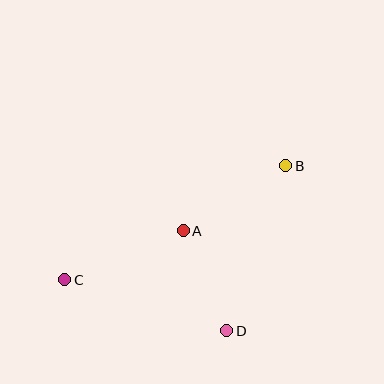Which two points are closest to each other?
Points A and D are closest to each other.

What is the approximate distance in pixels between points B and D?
The distance between B and D is approximately 175 pixels.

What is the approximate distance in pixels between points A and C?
The distance between A and C is approximately 129 pixels.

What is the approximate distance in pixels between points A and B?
The distance between A and B is approximately 121 pixels.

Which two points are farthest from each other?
Points B and C are farthest from each other.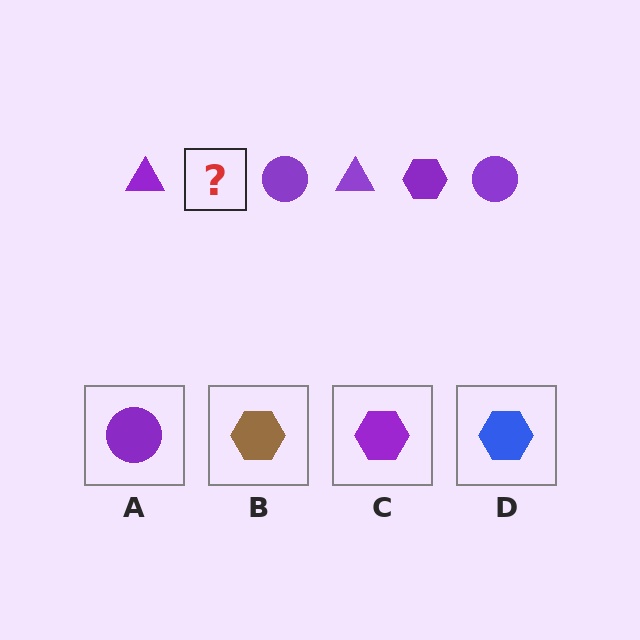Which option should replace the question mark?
Option C.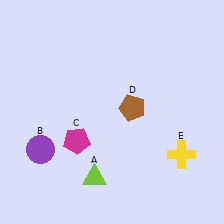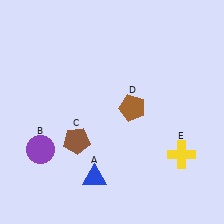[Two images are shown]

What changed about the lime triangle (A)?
In Image 1, A is lime. In Image 2, it changed to blue.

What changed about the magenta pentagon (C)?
In Image 1, C is magenta. In Image 2, it changed to brown.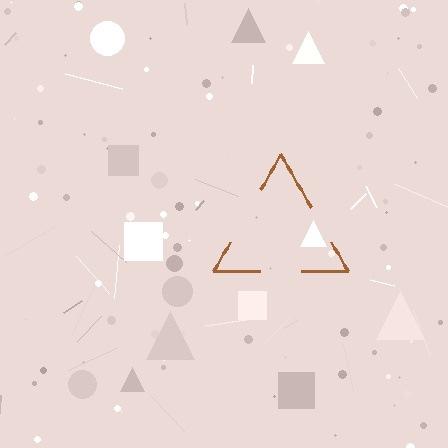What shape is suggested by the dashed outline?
The dashed outline suggests a triangle.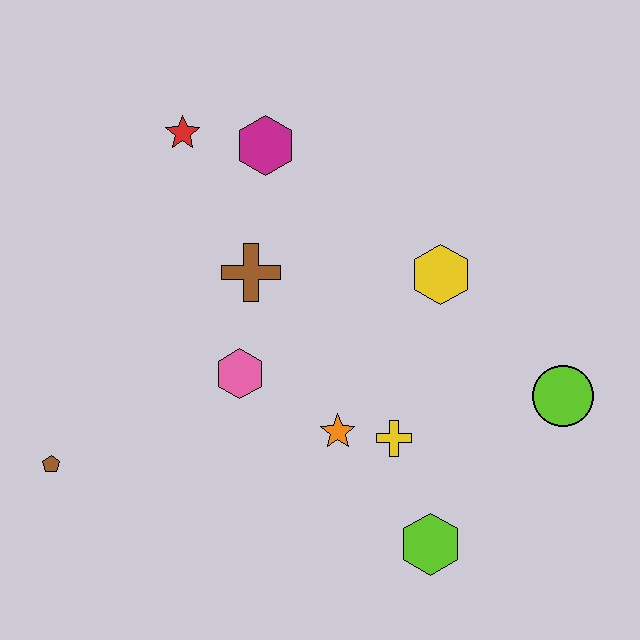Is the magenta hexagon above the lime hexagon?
Yes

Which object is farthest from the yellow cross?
The red star is farthest from the yellow cross.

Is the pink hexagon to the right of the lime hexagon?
No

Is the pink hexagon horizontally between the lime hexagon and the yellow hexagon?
No